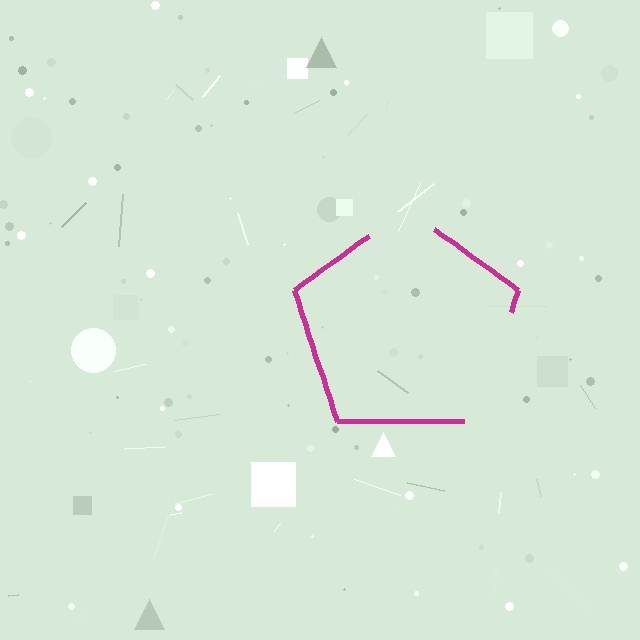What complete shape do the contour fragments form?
The contour fragments form a pentagon.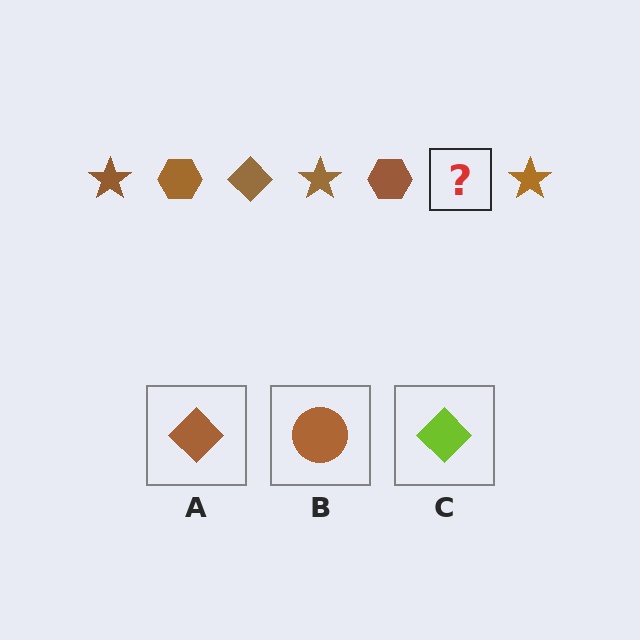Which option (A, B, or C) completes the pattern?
A.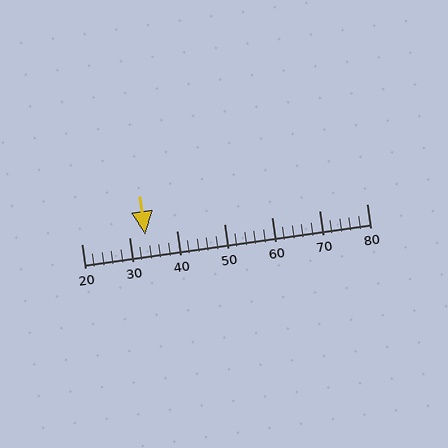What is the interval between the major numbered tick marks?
The major tick marks are spaced 10 units apart.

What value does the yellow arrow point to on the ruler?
The yellow arrow points to approximately 34.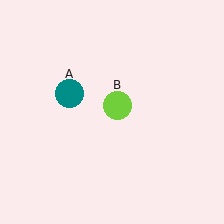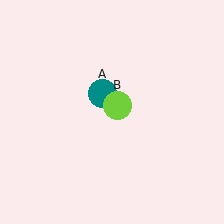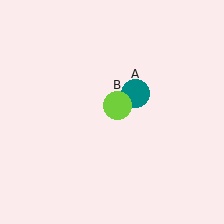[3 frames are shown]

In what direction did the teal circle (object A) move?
The teal circle (object A) moved right.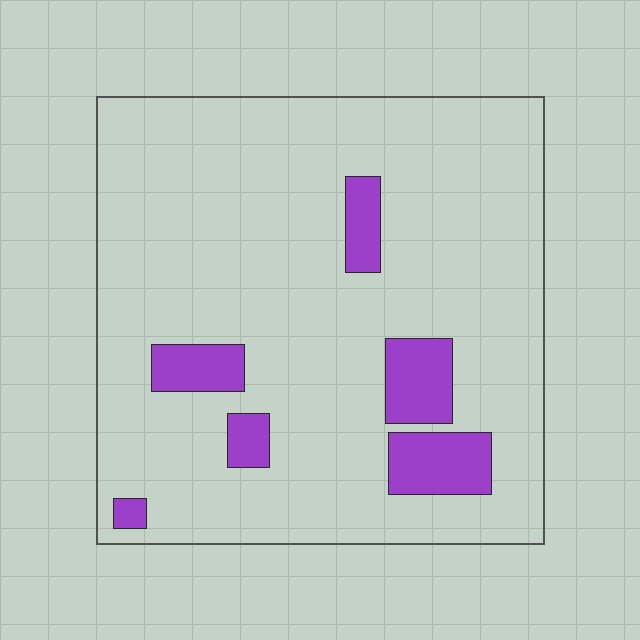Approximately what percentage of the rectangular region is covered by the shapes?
Approximately 10%.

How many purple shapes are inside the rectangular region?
6.